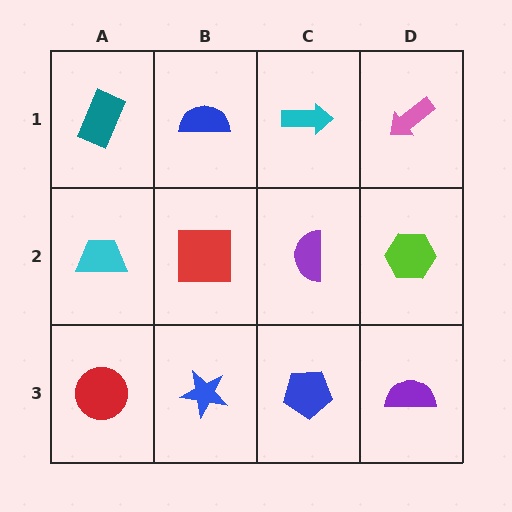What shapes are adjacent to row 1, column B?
A red square (row 2, column B), a teal rectangle (row 1, column A), a cyan arrow (row 1, column C).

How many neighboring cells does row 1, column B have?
3.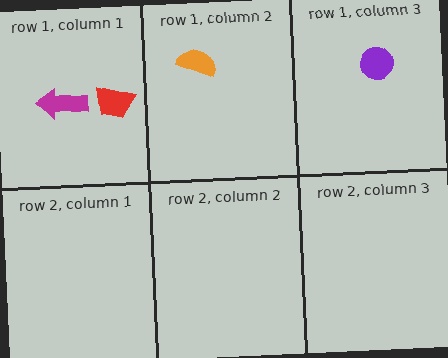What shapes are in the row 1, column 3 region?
The purple circle.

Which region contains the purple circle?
The row 1, column 3 region.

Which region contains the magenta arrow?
The row 1, column 1 region.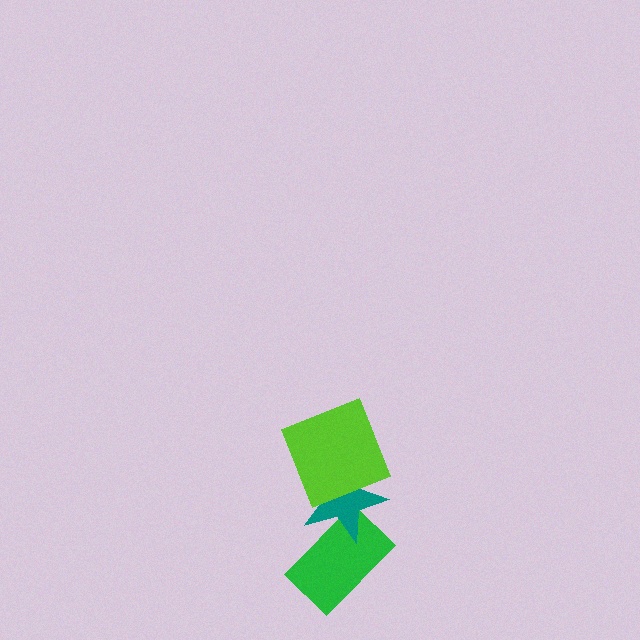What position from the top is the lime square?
The lime square is 1st from the top.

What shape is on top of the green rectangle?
The teal star is on top of the green rectangle.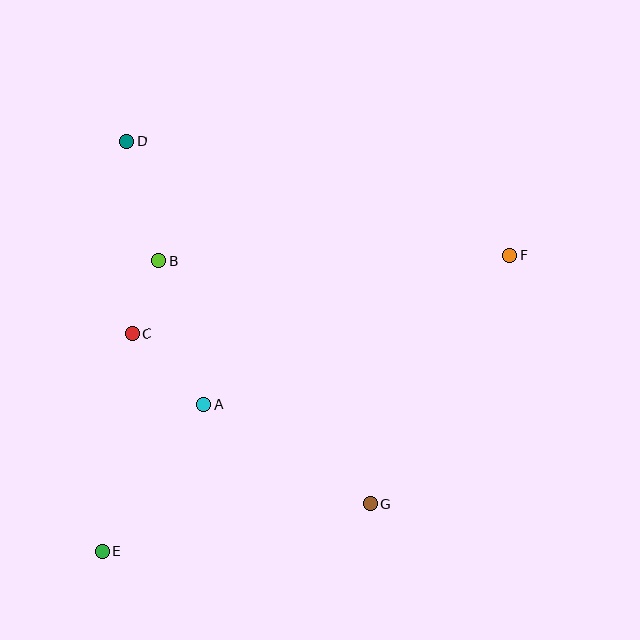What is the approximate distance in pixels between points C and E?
The distance between C and E is approximately 220 pixels.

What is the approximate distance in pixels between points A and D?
The distance between A and D is approximately 274 pixels.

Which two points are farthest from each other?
Points E and F are farthest from each other.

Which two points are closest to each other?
Points B and C are closest to each other.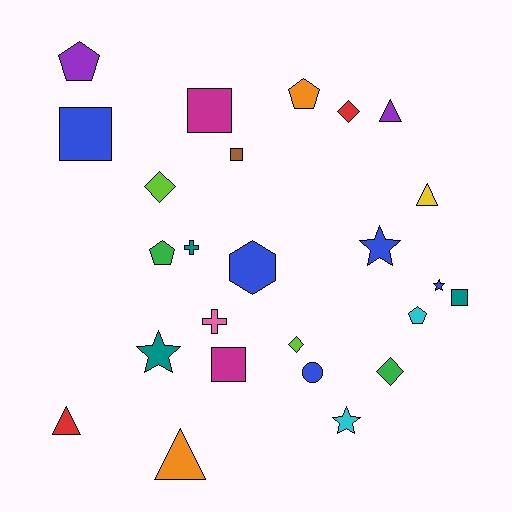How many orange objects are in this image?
There are 2 orange objects.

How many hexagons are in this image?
There is 1 hexagon.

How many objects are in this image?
There are 25 objects.